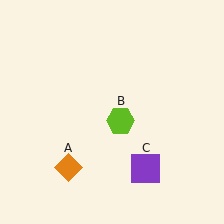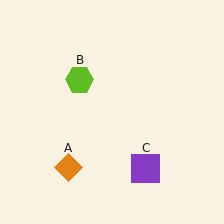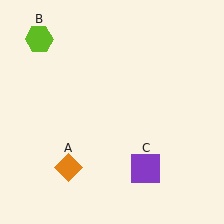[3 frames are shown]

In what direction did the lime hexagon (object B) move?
The lime hexagon (object B) moved up and to the left.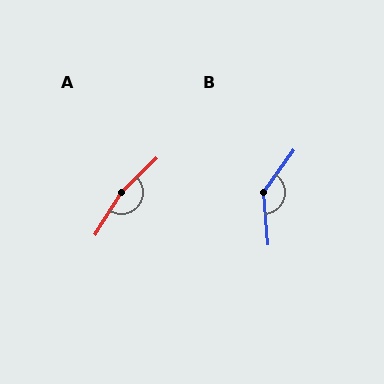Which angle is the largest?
A, at approximately 167 degrees.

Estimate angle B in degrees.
Approximately 139 degrees.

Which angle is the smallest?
B, at approximately 139 degrees.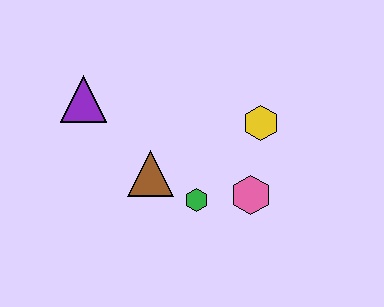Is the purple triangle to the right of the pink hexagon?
No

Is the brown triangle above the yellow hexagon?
No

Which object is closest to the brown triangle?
The green hexagon is closest to the brown triangle.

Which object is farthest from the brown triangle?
The yellow hexagon is farthest from the brown triangle.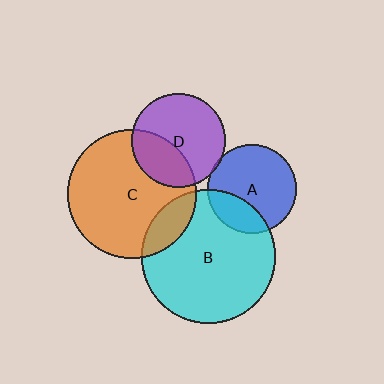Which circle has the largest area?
Circle B (cyan).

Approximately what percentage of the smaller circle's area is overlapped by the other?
Approximately 15%.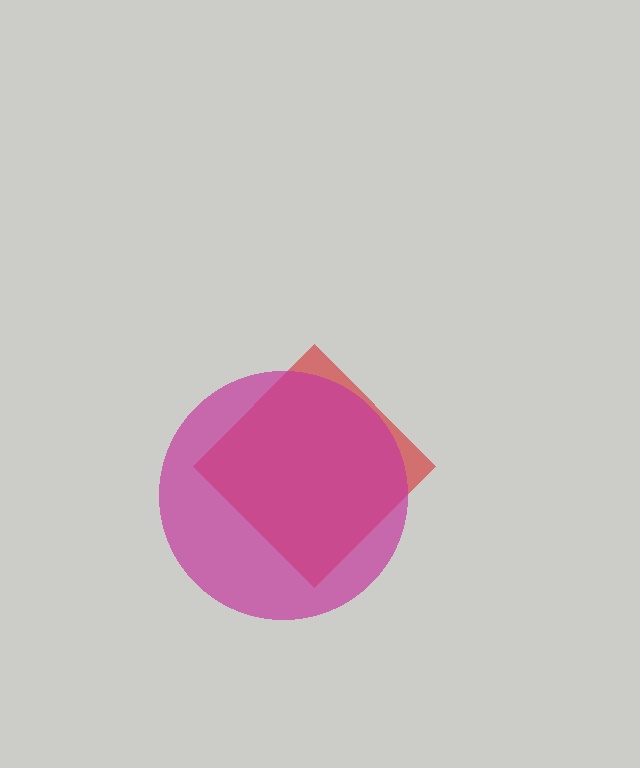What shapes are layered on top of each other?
The layered shapes are: a red diamond, a magenta circle.